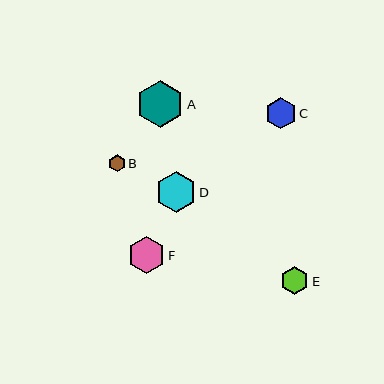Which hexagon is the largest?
Hexagon A is the largest with a size of approximately 47 pixels.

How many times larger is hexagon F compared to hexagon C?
Hexagon F is approximately 1.2 times the size of hexagon C.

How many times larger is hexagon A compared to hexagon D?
Hexagon A is approximately 1.2 times the size of hexagon D.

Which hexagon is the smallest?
Hexagon B is the smallest with a size of approximately 17 pixels.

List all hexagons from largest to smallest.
From largest to smallest: A, D, F, C, E, B.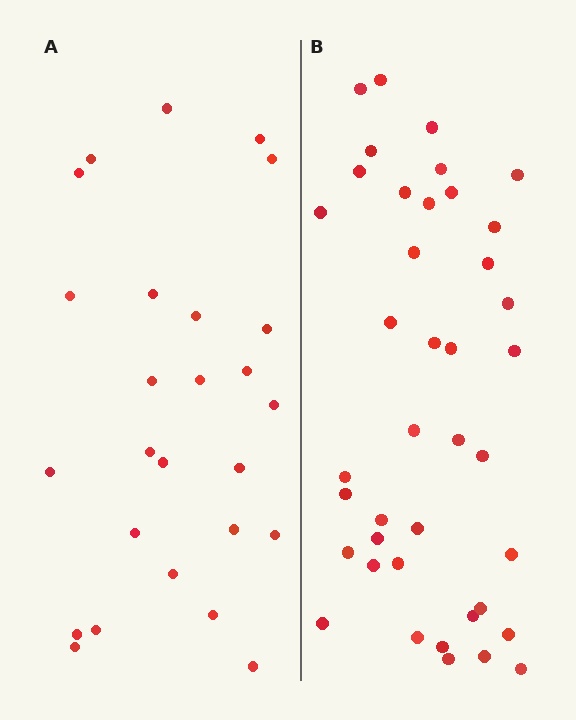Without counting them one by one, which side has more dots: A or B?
Region B (the right region) has more dots.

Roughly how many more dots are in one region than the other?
Region B has approximately 15 more dots than region A.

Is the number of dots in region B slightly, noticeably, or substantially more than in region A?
Region B has substantially more. The ratio is roughly 1.5 to 1.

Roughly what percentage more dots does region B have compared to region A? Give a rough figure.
About 55% more.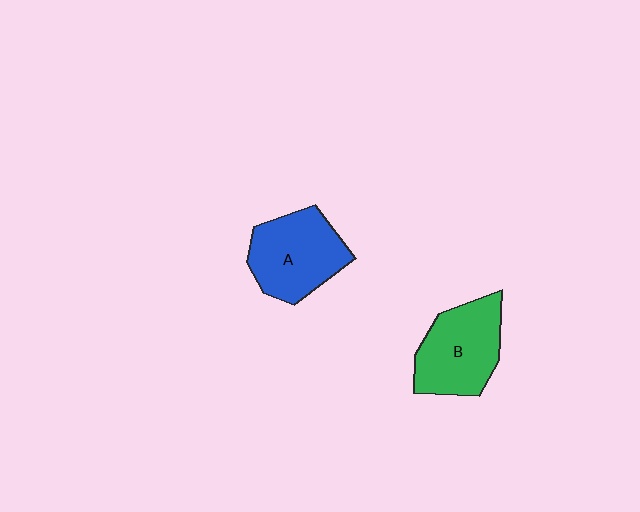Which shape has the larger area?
Shape A (blue).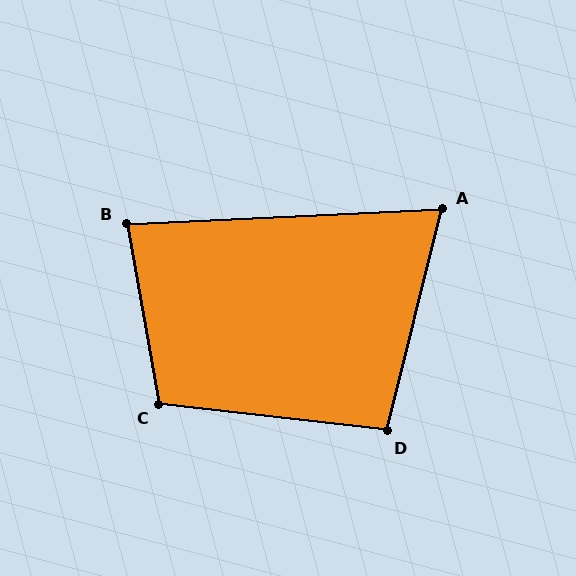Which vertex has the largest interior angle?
C, at approximately 107 degrees.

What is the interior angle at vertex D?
Approximately 97 degrees (obtuse).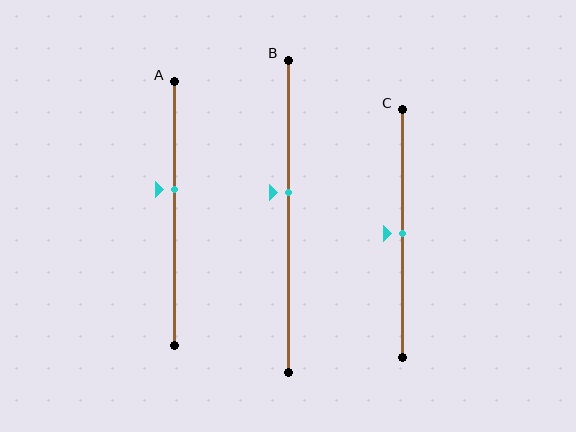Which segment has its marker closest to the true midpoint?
Segment C has its marker closest to the true midpoint.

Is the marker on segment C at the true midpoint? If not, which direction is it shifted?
Yes, the marker on segment C is at the true midpoint.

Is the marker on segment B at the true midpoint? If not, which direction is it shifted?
No, the marker on segment B is shifted upward by about 7% of the segment length.